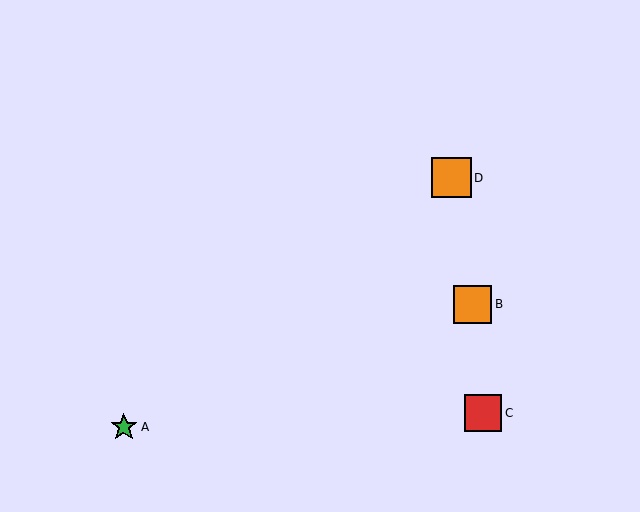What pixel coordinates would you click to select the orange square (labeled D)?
Click at (451, 178) to select the orange square D.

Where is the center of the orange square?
The center of the orange square is at (451, 178).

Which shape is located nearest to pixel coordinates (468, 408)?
The red square (labeled C) at (483, 413) is nearest to that location.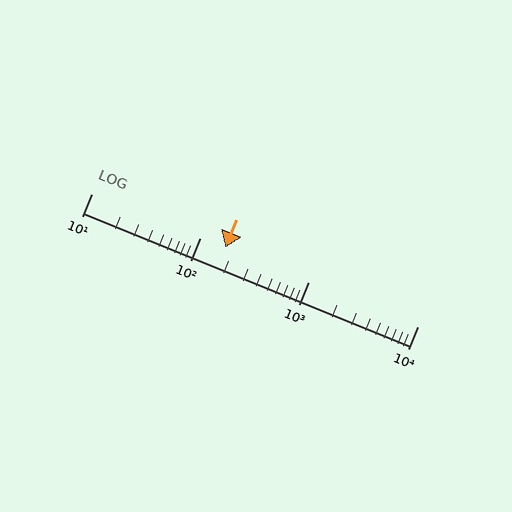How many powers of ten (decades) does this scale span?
The scale spans 3 decades, from 10 to 10000.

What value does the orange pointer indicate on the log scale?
The pointer indicates approximately 170.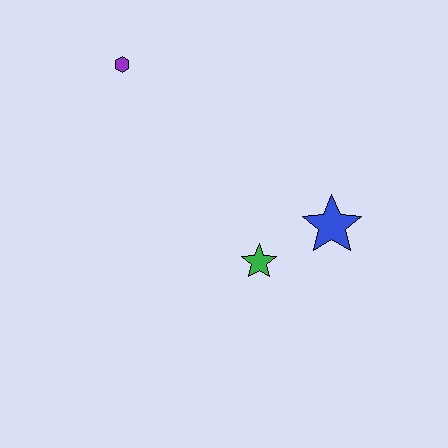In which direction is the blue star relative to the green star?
The blue star is to the right of the green star.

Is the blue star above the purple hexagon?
No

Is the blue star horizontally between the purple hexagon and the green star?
No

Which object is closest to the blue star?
The green star is closest to the blue star.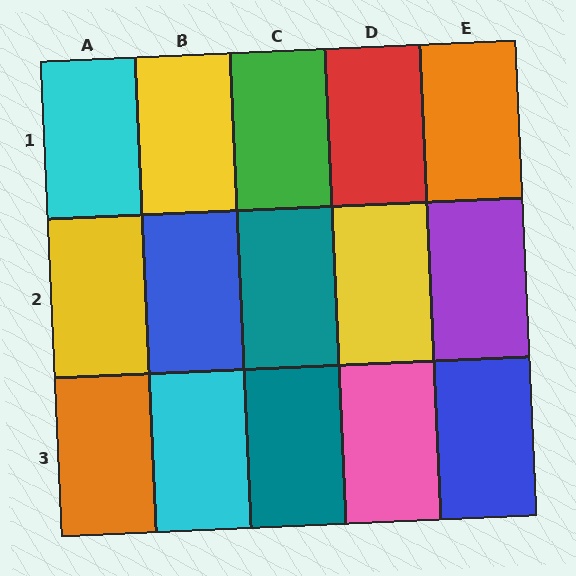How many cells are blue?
2 cells are blue.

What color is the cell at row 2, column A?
Yellow.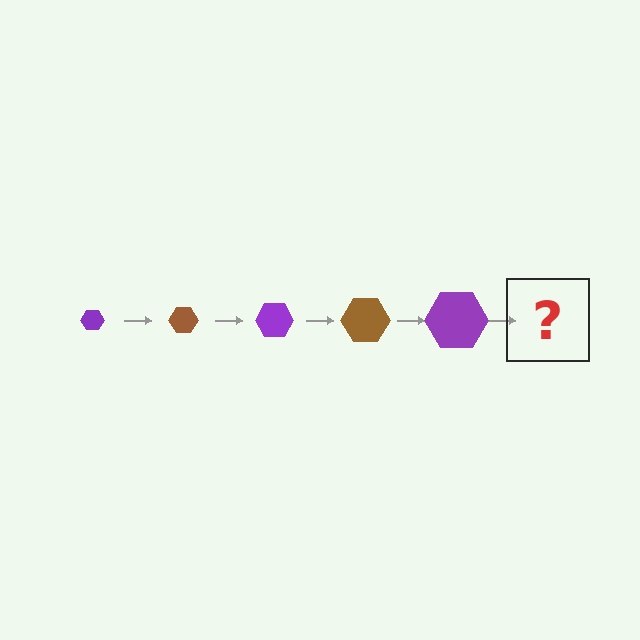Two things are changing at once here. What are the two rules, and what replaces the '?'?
The two rules are that the hexagon grows larger each step and the color cycles through purple and brown. The '?' should be a brown hexagon, larger than the previous one.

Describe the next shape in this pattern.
It should be a brown hexagon, larger than the previous one.